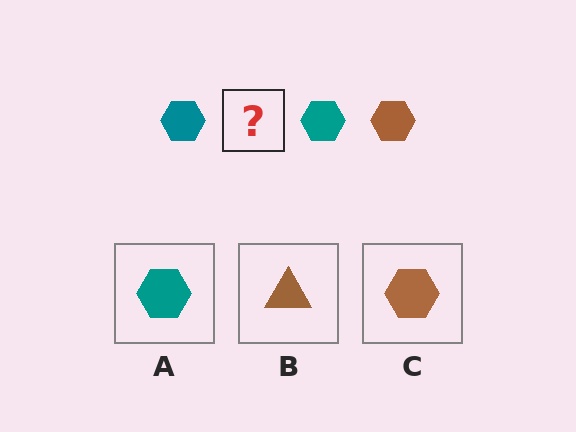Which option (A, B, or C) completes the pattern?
C.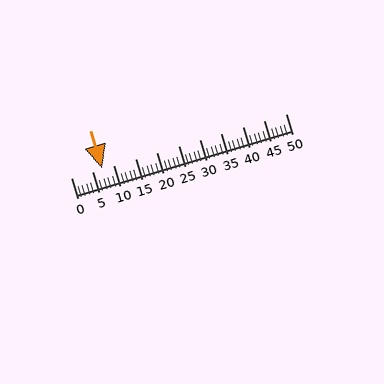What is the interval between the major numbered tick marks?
The major tick marks are spaced 5 units apart.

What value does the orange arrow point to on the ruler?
The orange arrow points to approximately 7.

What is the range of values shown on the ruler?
The ruler shows values from 0 to 50.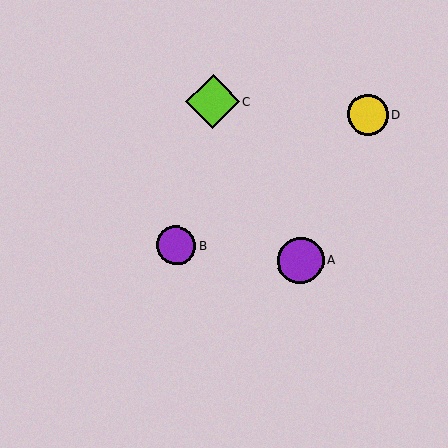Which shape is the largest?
The lime diamond (labeled C) is the largest.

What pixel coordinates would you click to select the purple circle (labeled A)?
Click at (301, 260) to select the purple circle A.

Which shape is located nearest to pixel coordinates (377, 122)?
The yellow circle (labeled D) at (368, 115) is nearest to that location.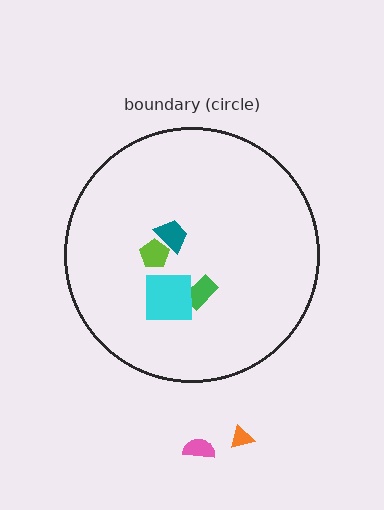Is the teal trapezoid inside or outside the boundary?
Inside.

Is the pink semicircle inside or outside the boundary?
Outside.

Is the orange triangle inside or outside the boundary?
Outside.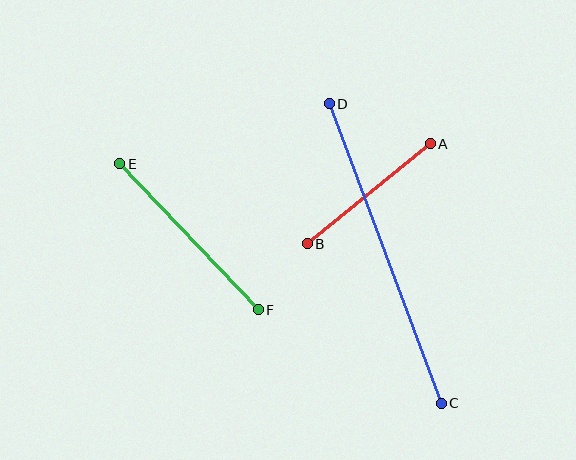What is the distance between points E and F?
The distance is approximately 201 pixels.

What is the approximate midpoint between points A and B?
The midpoint is at approximately (369, 194) pixels.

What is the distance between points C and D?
The distance is approximately 319 pixels.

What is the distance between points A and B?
The distance is approximately 159 pixels.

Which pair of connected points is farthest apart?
Points C and D are farthest apart.